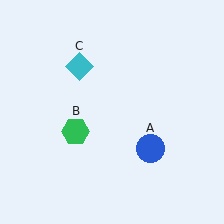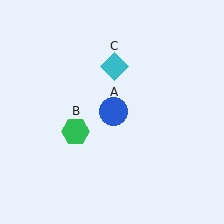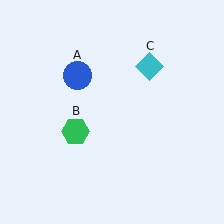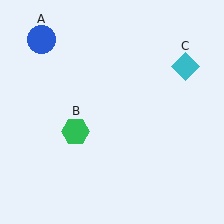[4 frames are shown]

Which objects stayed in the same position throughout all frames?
Green hexagon (object B) remained stationary.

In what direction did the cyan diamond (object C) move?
The cyan diamond (object C) moved right.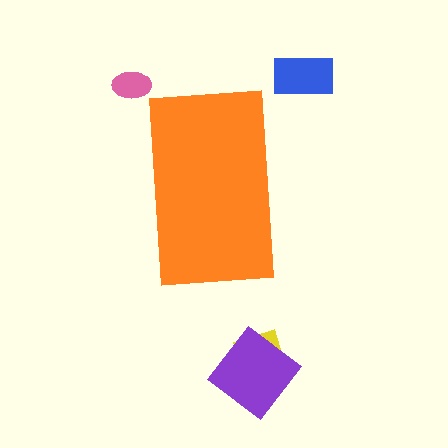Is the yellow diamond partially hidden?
No, the yellow diamond is fully visible.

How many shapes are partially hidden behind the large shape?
0 shapes are partially hidden.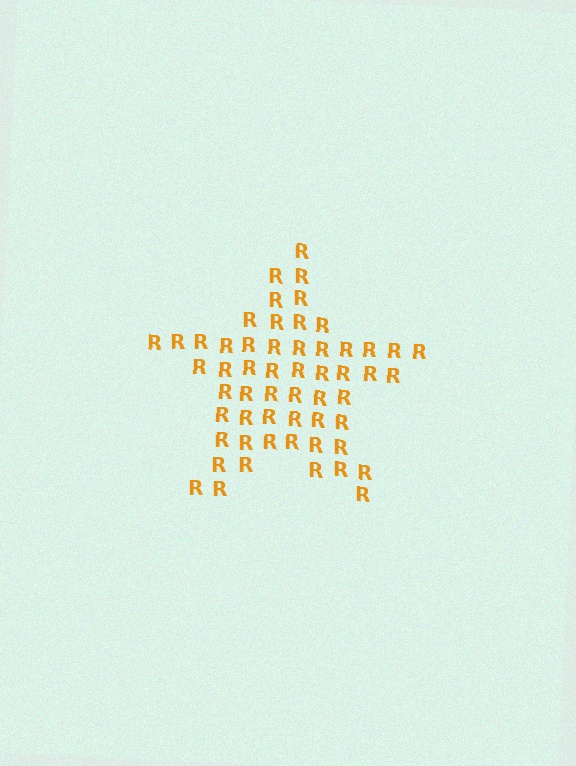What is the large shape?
The large shape is a star.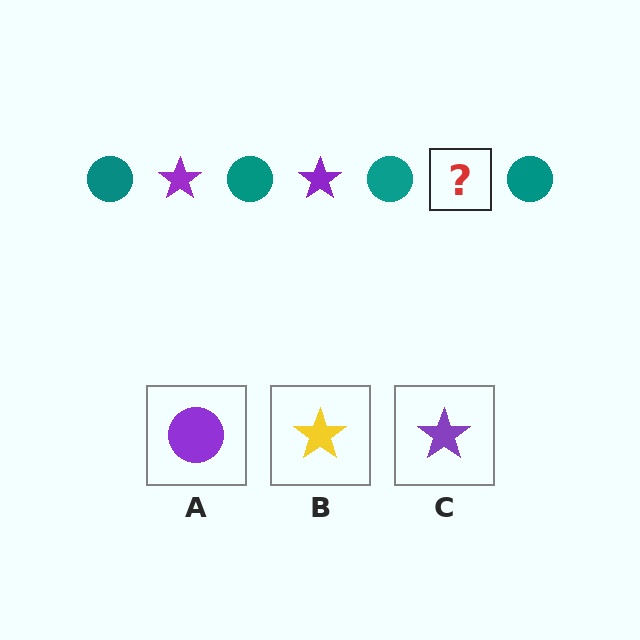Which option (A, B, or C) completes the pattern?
C.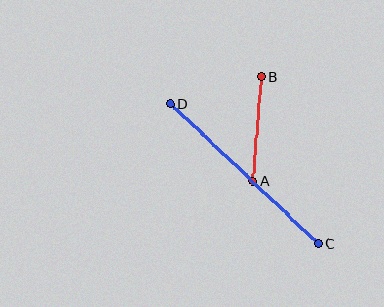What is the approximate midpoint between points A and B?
The midpoint is at approximately (257, 129) pixels.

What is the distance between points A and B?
The distance is approximately 105 pixels.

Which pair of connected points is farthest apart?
Points C and D are farthest apart.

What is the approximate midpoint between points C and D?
The midpoint is at approximately (244, 174) pixels.